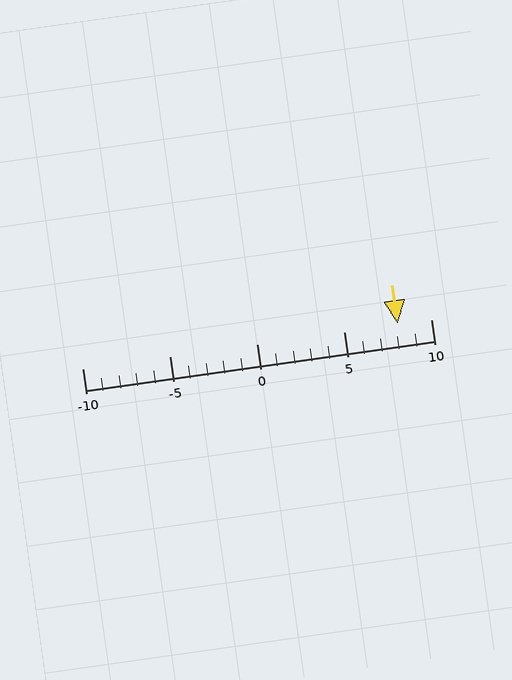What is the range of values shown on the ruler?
The ruler shows values from -10 to 10.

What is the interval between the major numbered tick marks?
The major tick marks are spaced 5 units apart.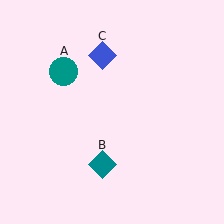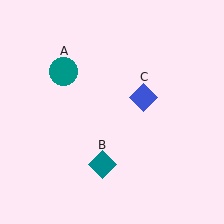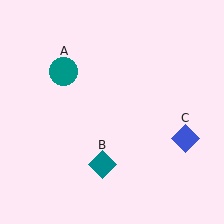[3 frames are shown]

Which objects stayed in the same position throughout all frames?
Teal circle (object A) and teal diamond (object B) remained stationary.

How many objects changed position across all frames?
1 object changed position: blue diamond (object C).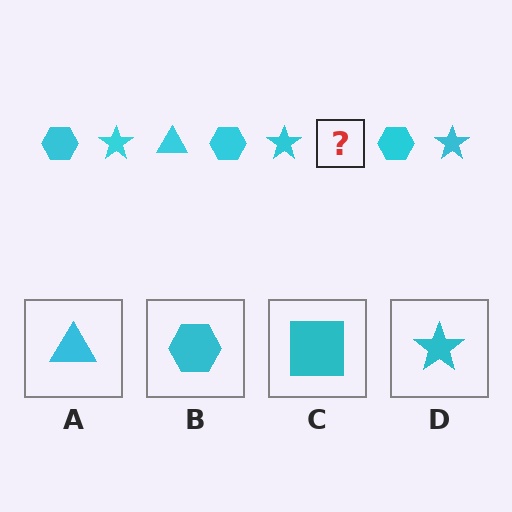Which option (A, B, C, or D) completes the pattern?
A.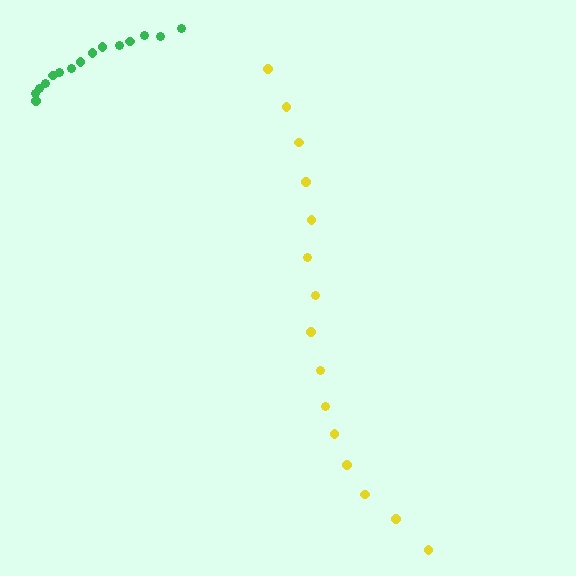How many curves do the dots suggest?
There are 2 distinct paths.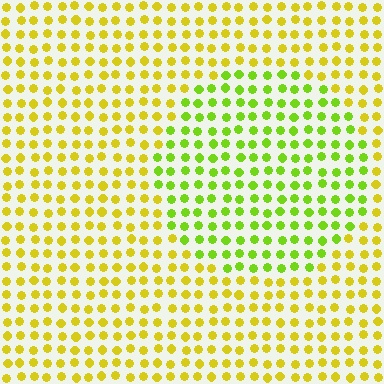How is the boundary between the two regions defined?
The boundary is defined purely by a slight shift in hue (about 36 degrees). Spacing, size, and orientation are identical on both sides.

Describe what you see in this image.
The image is filled with small yellow elements in a uniform arrangement. A circle-shaped region is visible where the elements are tinted to a slightly different hue, forming a subtle color boundary.